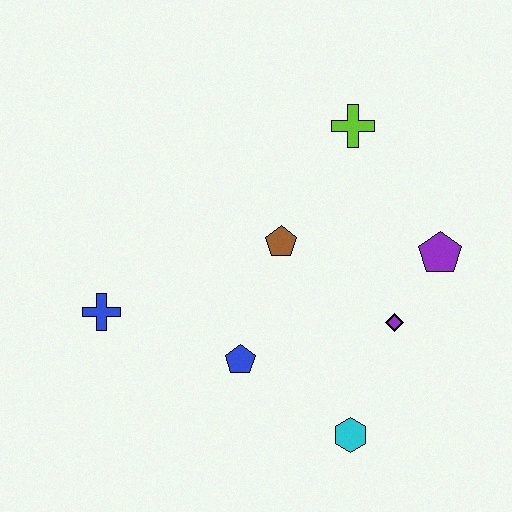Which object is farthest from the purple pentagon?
The blue cross is farthest from the purple pentagon.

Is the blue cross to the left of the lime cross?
Yes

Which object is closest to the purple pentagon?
The purple diamond is closest to the purple pentagon.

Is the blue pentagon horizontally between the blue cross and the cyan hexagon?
Yes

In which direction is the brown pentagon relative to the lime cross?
The brown pentagon is below the lime cross.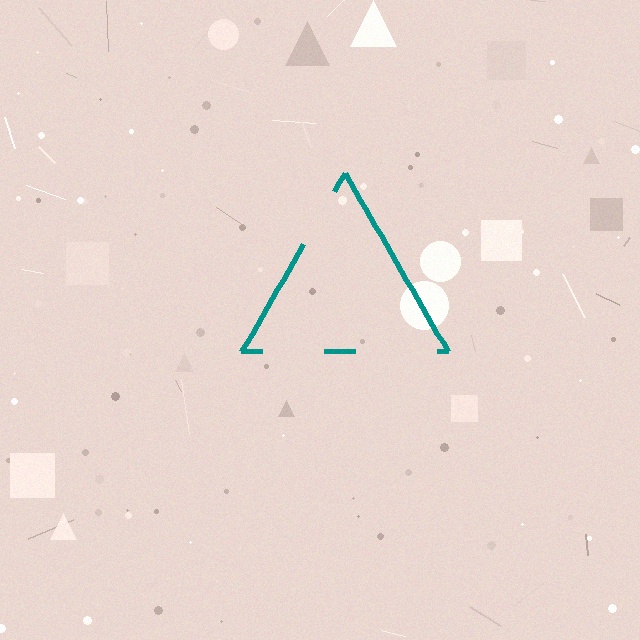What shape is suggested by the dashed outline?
The dashed outline suggests a triangle.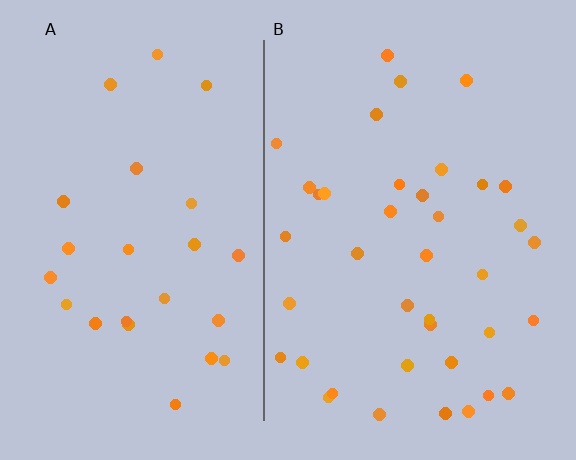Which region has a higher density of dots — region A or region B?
B (the right).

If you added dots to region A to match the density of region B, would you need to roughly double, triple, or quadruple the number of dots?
Approximately double.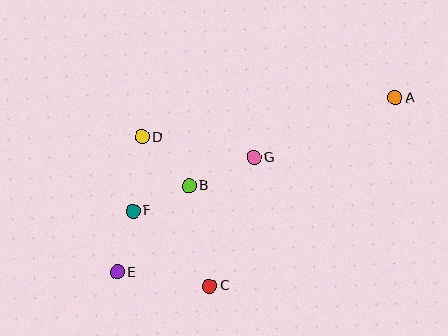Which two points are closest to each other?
Points B and F are closest to each other.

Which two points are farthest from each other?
Points A and E are farthest from each other.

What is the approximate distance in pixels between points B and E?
The distance between B and E is approximately 112 pixels.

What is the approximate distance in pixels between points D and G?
The distance between D and G is approximately 114 pixels.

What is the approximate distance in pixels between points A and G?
The distance between A and G is approximately 153 pixels.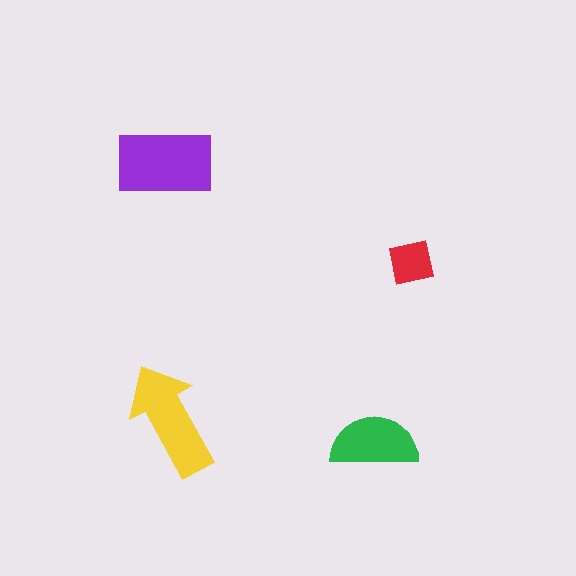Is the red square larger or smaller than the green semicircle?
Smaller.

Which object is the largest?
The purple rectangle.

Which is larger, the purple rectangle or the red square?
The purple rectangle.